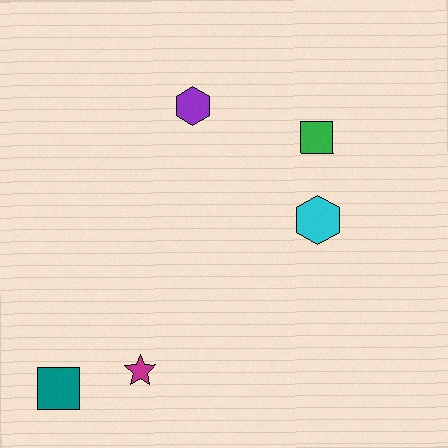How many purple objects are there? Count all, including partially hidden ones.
There is 1 purple object.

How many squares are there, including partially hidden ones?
There are 2 squares.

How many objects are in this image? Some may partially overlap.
There are 5 objects.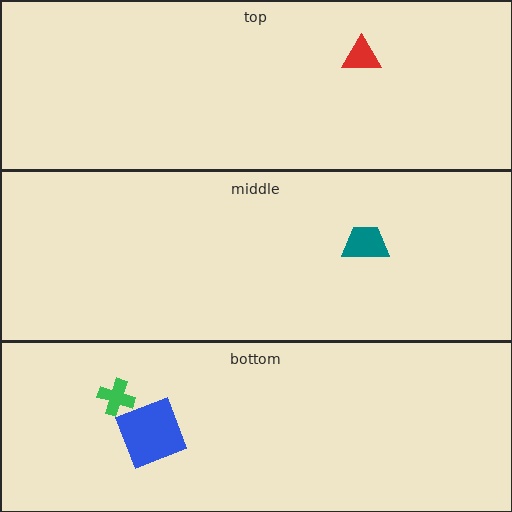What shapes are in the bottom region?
The green cross, the blue square.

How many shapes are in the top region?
1.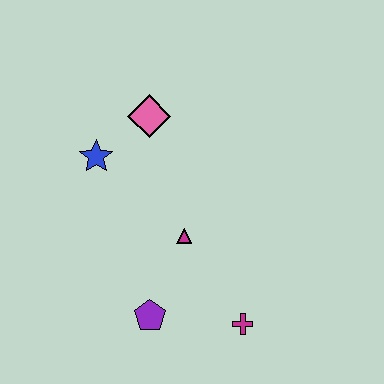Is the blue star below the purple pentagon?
No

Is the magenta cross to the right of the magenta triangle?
Yes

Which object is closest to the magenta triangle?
The purple pentagon is closest to the magenta triangle.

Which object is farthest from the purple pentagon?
The pink diamond is farthest from the purple pentagon.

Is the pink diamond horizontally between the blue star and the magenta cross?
Yes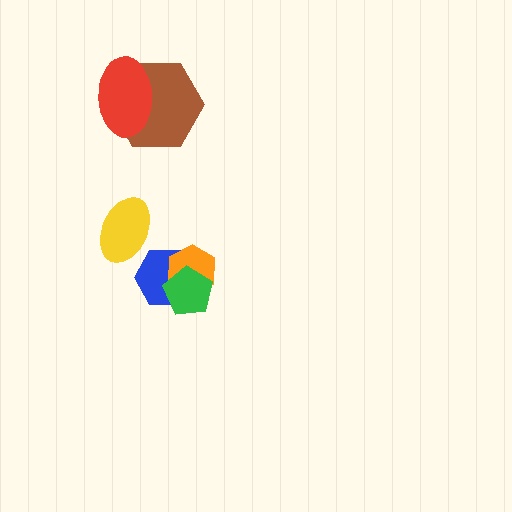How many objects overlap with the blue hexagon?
2 objects overlap with the blue hexagon.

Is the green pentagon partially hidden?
No, no other shape covers it.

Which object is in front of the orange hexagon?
The green pentagon is in front of the orange hexagon.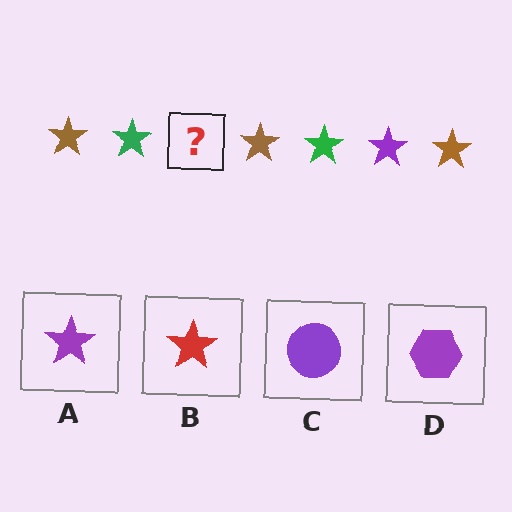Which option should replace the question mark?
Option A.